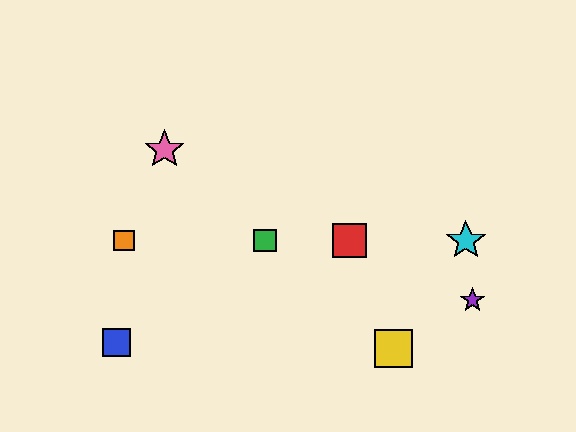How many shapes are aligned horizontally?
4 shapes (the red square, the green square, the orange square, the cyan star) are aligned horizontally.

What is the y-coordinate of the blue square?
The blue square is at y≈343.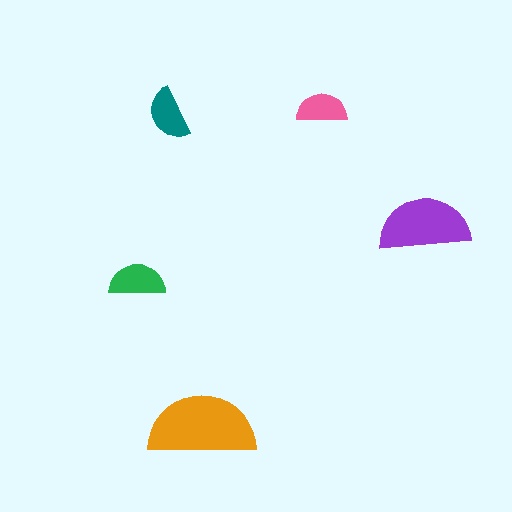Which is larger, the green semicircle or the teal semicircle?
The green one.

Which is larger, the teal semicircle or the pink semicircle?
The teal one.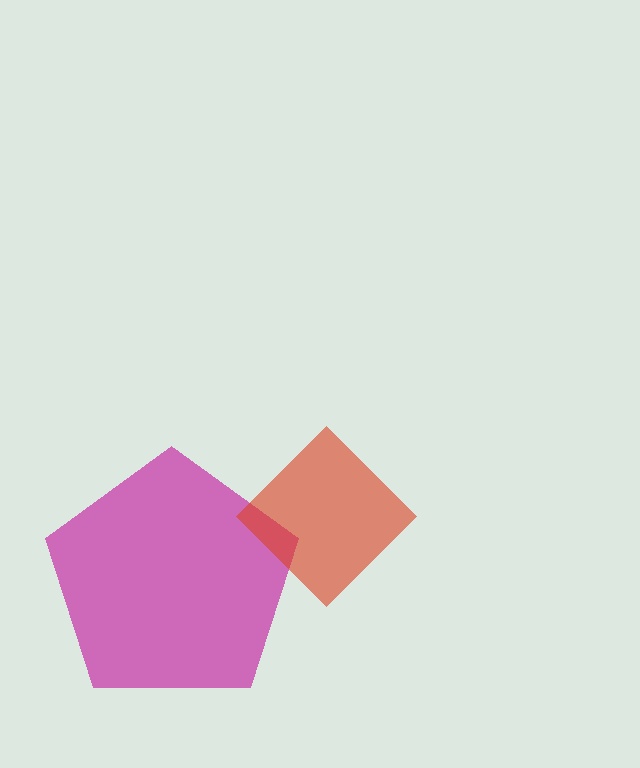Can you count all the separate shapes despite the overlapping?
Yes, there are 2 separate shapes.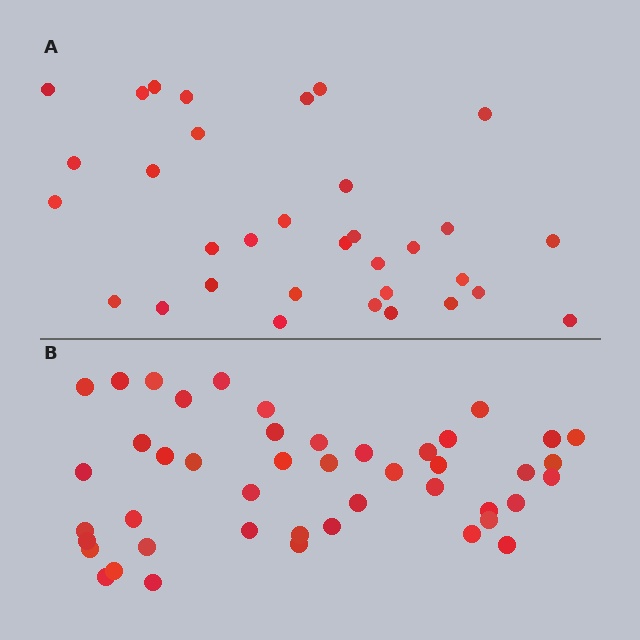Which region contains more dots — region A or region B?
Region B (the bottom region) has more dots.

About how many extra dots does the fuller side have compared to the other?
Region B has roughly 12 or so more dots than region A.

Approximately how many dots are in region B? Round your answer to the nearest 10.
About 40 dots. (The exact count is 45, which rounds to 40.)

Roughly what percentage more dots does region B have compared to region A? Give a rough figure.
About 35% more.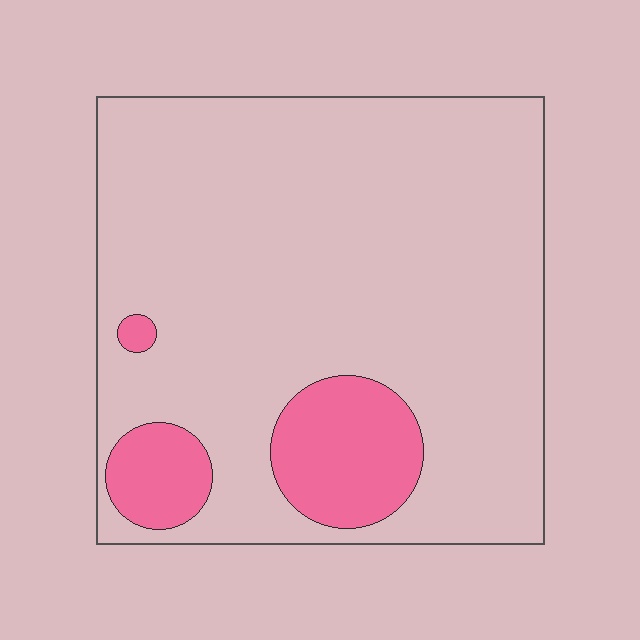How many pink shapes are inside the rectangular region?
3.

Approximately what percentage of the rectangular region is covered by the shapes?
Approximately 15%.